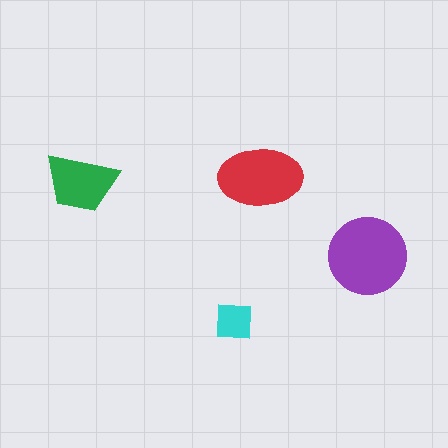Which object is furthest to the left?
The green trapezoid is leftmost.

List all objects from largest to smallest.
The purple circle, the red ellipse, the green trapezoid, the cyan square.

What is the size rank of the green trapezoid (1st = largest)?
3rd.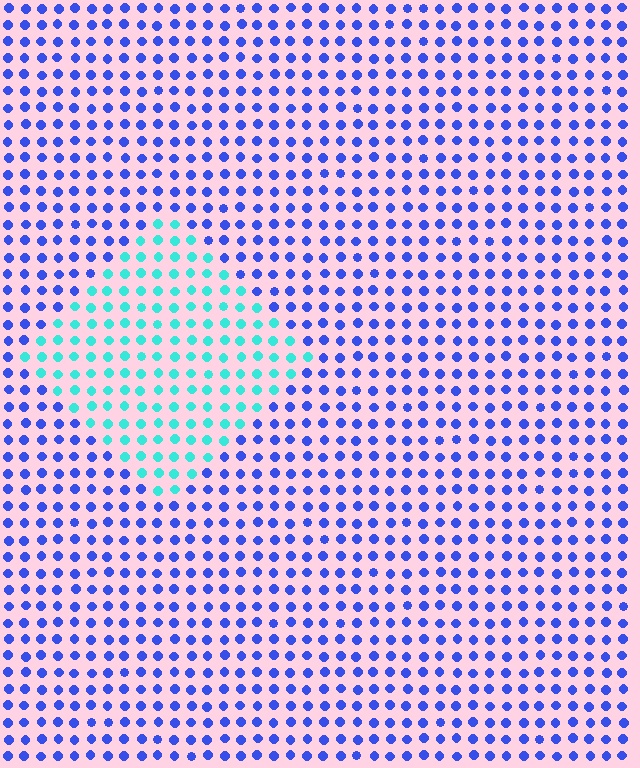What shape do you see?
I see a diamond.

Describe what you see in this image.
The image is filled with small blue elements in a uniform arrangement. A diamond-shaped region is visible where the elements are tinted to a slightly different hue, forming a subtle color boundary.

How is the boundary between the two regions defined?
The boundary is defined purely by a slight shift in hue (about 58 degrees). Spacing, size, and orientation are identical on both sides.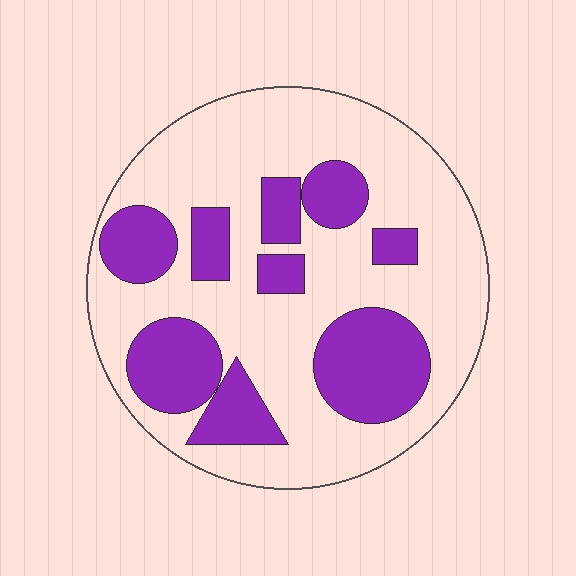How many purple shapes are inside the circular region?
9.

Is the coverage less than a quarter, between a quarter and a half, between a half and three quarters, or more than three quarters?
Between a quarter and a half.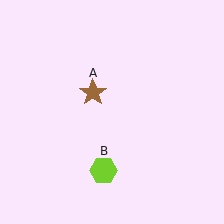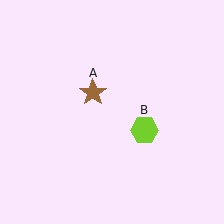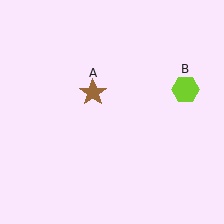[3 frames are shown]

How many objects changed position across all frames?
1 object changed position: lime hexagon (object B).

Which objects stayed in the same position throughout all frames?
Brown star (object A) remained stationary.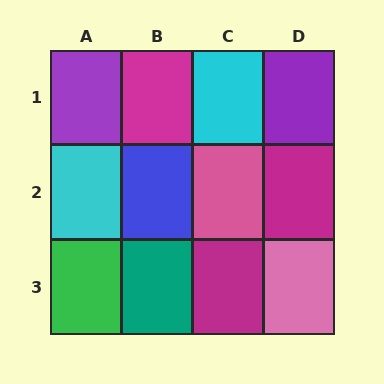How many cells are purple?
2 cells are purple.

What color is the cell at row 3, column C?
Magenta.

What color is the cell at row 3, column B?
Teal.